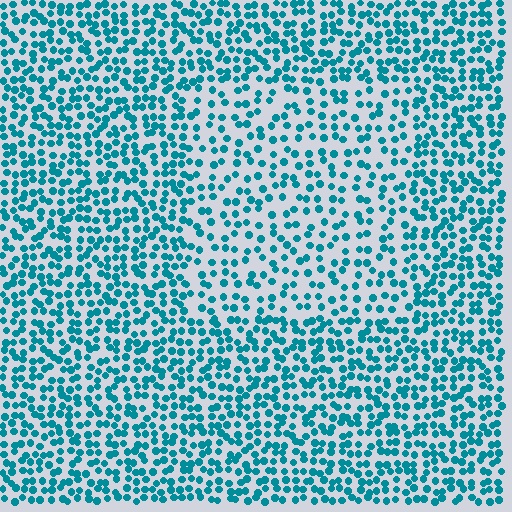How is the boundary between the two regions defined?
The boundary is defined by a change in element density (approximately 1.7x ratio). All elements are the same color, size, and shape.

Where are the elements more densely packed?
The elements are more densely packed outside the rectangle boundary.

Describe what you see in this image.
The image contains small teal elements arranged at two different densities. A rectangle-shaped region is visible where the elements are less densely packed than the surrounding area.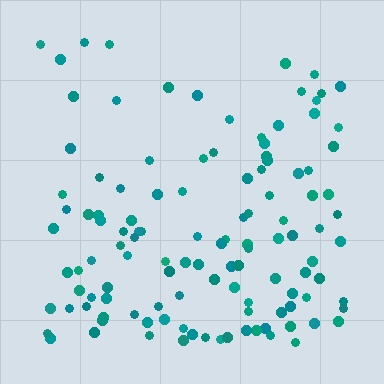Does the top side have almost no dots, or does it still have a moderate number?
Still a moderate number, just noticeably fewer than the bottom.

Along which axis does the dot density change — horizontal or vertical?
Vertical.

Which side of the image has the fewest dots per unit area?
The top.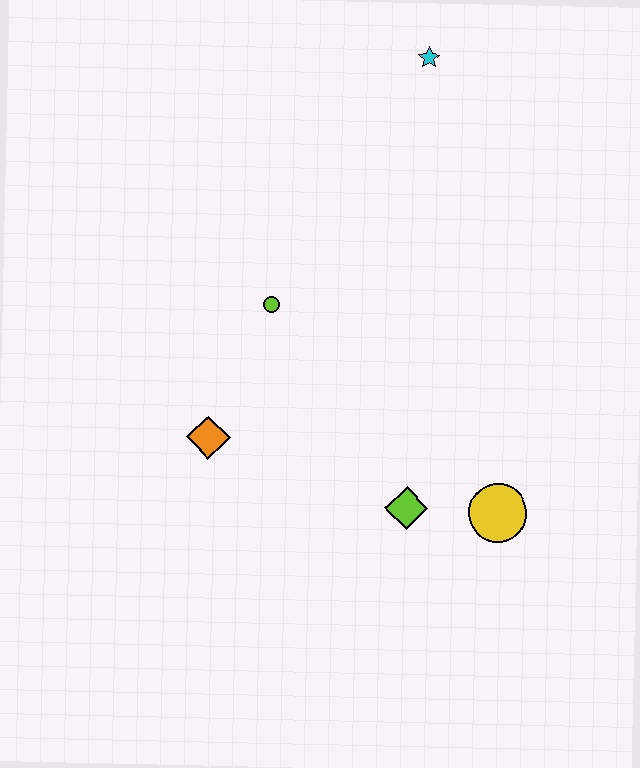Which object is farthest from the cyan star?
The yellow circle is farthest from the cyan star.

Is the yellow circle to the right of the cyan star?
Yes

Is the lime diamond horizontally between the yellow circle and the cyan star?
No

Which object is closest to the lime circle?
The orange diamond is closest to the lime circle.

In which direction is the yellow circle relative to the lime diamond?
The yellow circle is to the right of the lime diamond.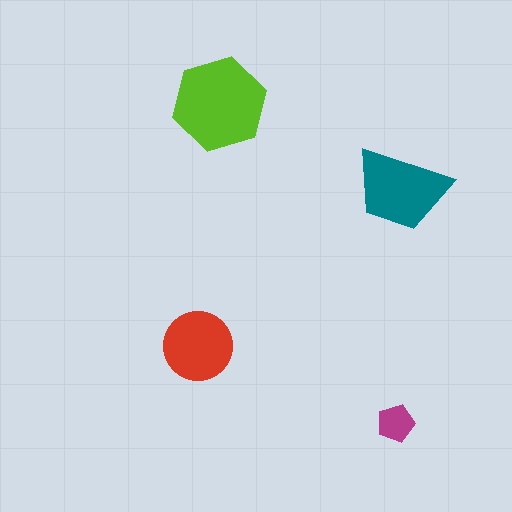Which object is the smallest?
The magenta pentagon.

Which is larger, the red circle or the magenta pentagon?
The red circle.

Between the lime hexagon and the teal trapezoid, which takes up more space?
The lime hexagon.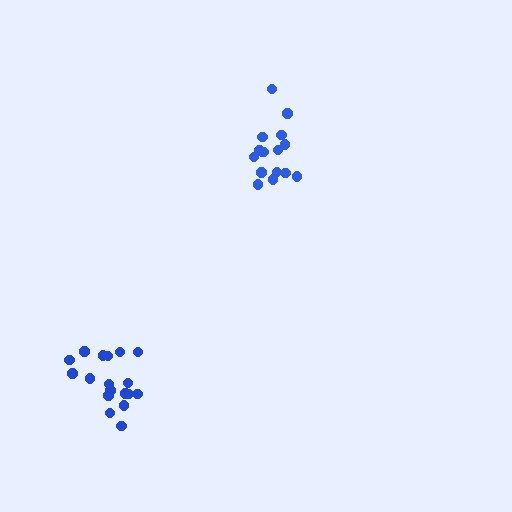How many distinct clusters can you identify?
There are 2 distinct clusters.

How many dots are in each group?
Group 1: 17 dots, Group 2: 18 dots (35 total).